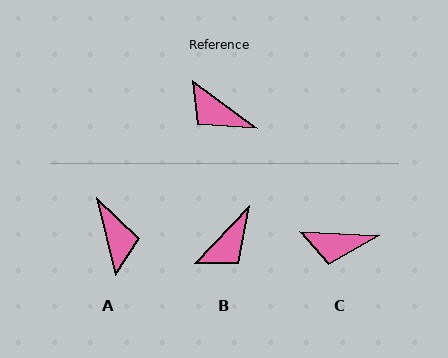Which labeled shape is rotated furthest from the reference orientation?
A, about 140 degrees away.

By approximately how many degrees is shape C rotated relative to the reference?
Approximately 34 degrees counter-clockwise.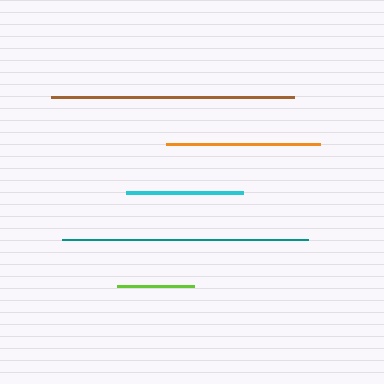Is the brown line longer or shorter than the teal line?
The teal line is longer than the brown line.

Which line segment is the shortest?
The lime line is the shortest at approximately 76 pixels.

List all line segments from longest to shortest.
From longest to shortest: teal, brown, orange, cyan, lime.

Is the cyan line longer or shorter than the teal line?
The teal line is longer than the cyan line.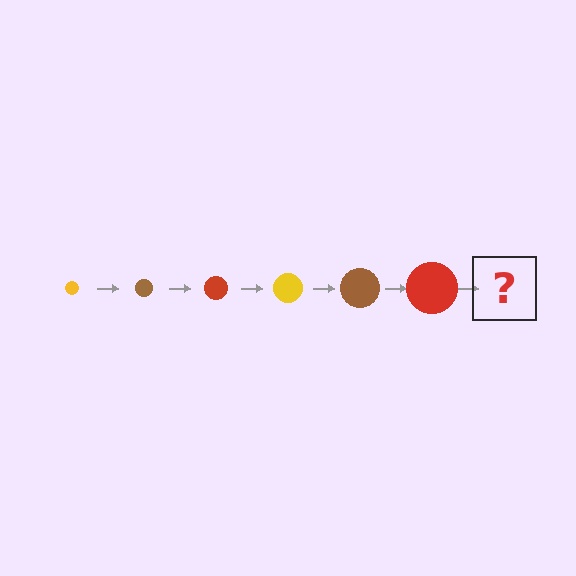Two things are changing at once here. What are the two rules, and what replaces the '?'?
The two rules are that the circle grows larger each step and the color cycles through yellow, brown, and red. The '?' should be a yellow circle, larger than the previous one.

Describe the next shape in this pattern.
It should be a yellow circle, larger than the previous one.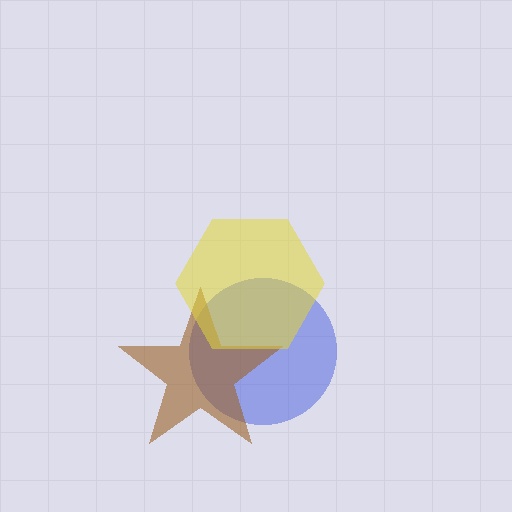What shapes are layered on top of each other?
The layered shapes are: a blue circle, a brown star, a yellow hexagon.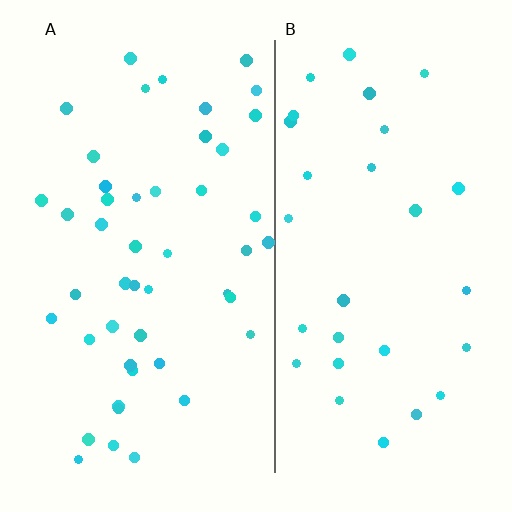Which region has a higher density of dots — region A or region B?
A (the left).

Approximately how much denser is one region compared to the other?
Approximately 1.6× — region A over region B.